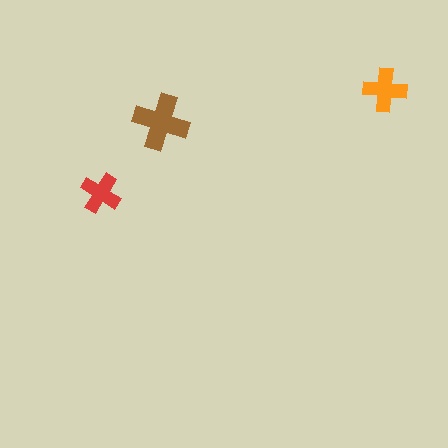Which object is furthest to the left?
The red cross is leftmost.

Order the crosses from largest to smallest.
the brown one, the orange one, the red one.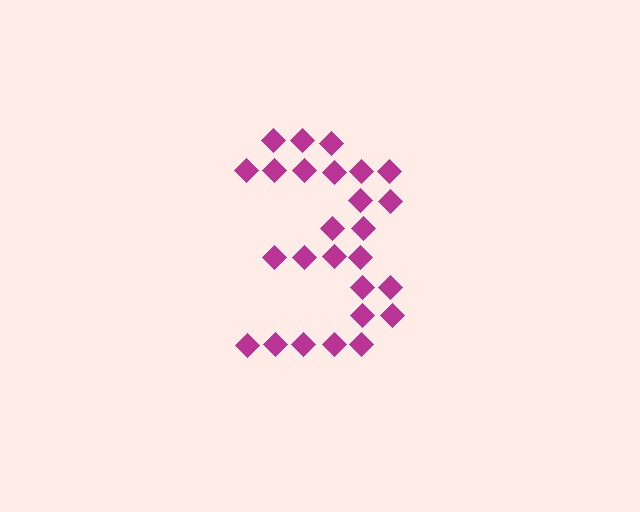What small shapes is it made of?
It is made of small diamonds.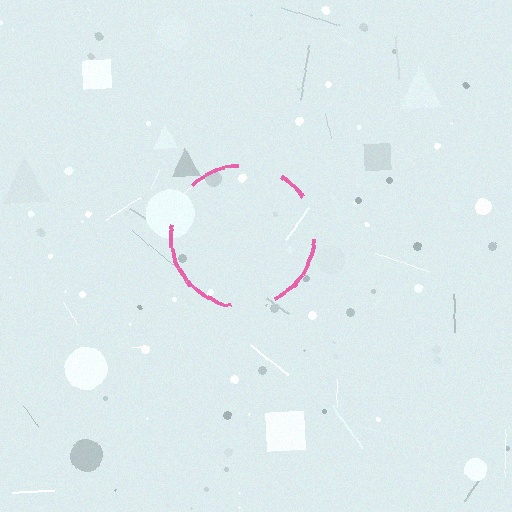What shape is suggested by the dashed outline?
The dashed outline suggests a circle.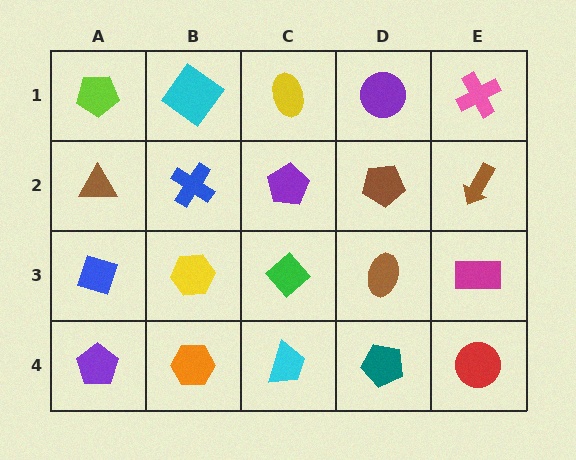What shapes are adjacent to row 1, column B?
A blue cross (row 2, column B), a lime pentagon (row 1, column A), a yellow ellipse (row 1, column C).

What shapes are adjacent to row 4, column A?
A blue diamond (row 3, column A), an orange hexagon (row 4, column B).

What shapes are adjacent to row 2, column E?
A pink cross (row 1, column E), a magenta rectangle (row 3, column E), a brown pentagon (row 2, column D).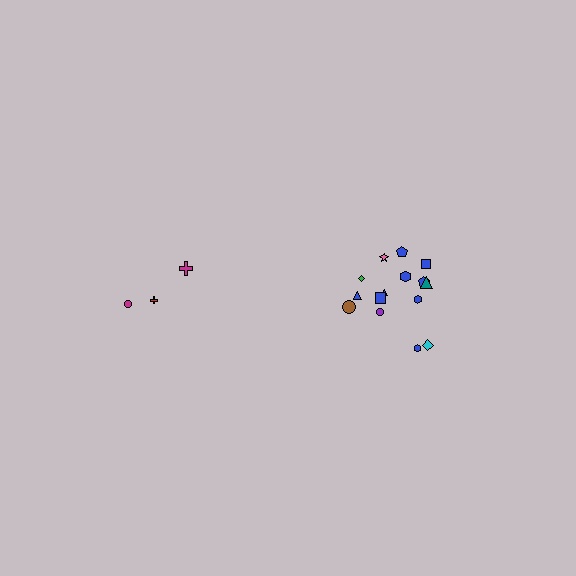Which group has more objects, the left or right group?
The right group.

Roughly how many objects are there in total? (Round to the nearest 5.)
Roughly 20 objects in total.